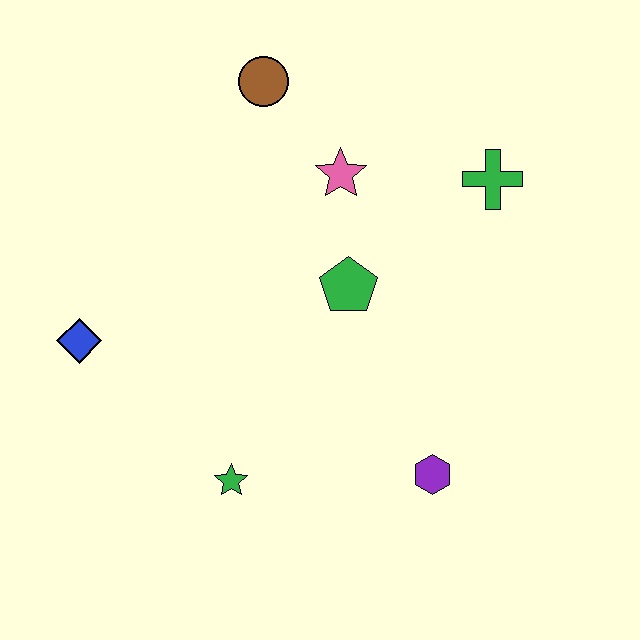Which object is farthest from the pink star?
The green star is farthest from the pink star.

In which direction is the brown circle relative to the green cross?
The brown circle is to the left of the green cross.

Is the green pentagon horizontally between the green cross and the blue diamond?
Yes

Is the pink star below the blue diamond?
No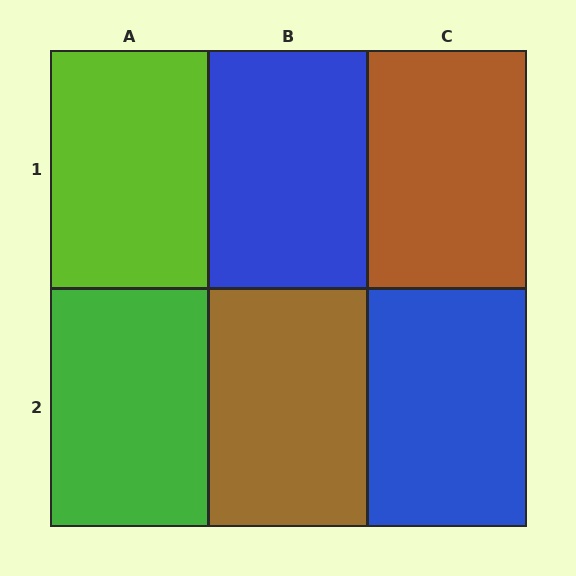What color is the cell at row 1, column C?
Brown.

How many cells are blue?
2 cells are blue.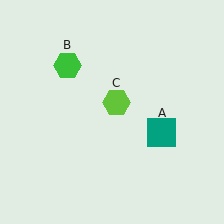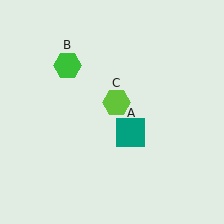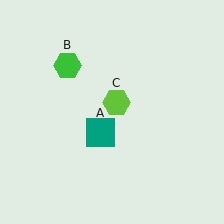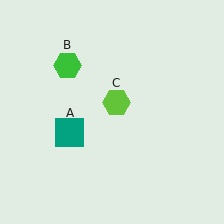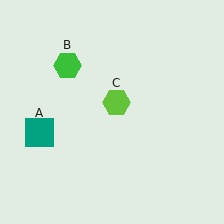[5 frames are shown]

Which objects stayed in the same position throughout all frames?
Green hexagon (object B) and lime hexagon (object C) remained stationary.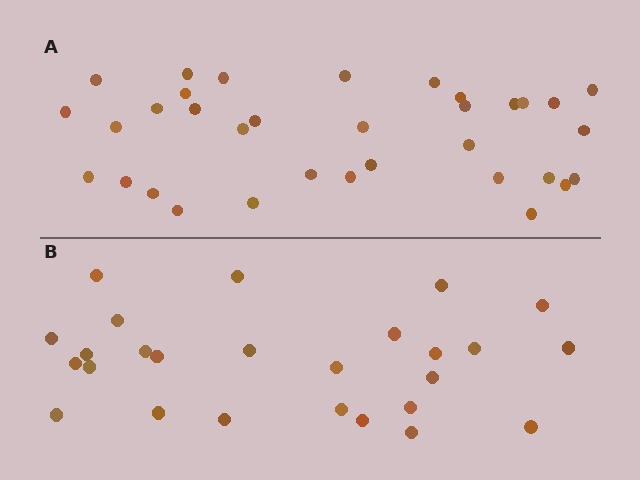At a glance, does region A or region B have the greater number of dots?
Region A (the top region) has more dots.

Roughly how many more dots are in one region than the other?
Region A has roughly 8 or so more dots than region B.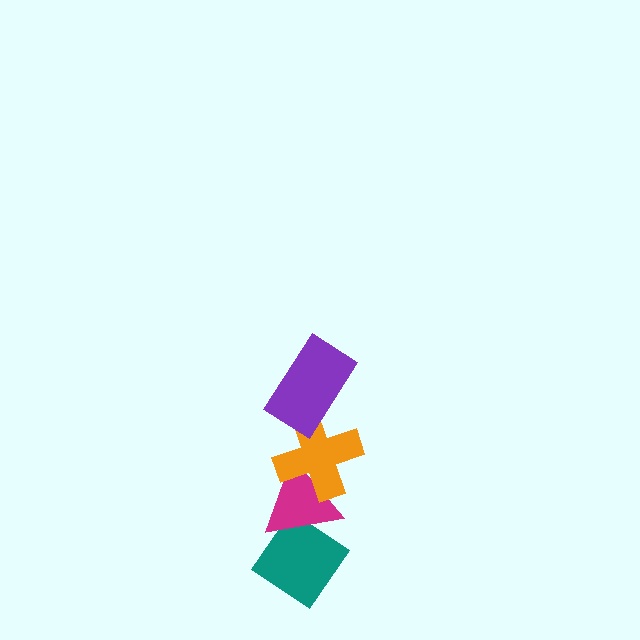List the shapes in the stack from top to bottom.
From top to bottom: the purple rectangle, the orange cross, the magenta triangle, the teal diamond.